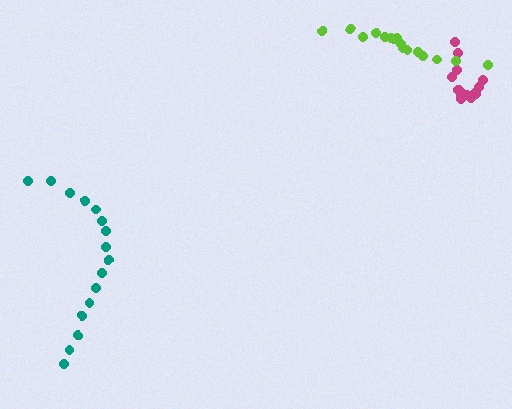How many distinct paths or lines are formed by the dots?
There are 3 distinct paths.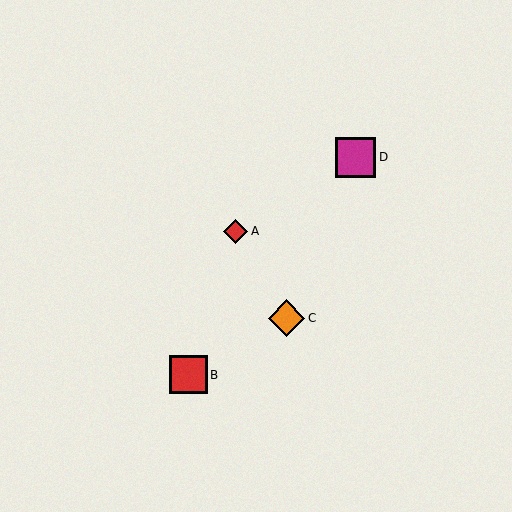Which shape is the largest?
The magenta square (labeled D) is the largest.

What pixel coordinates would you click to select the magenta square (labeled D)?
Click at (356, 157) to select the magenta square D.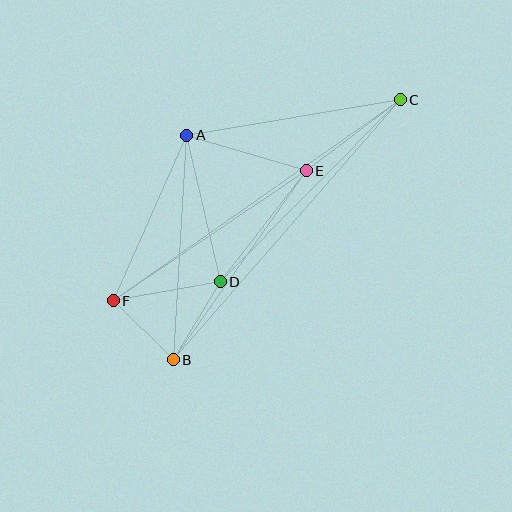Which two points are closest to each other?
Points B and F are closest to each other.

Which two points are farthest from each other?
Points C and F are farthest from each other.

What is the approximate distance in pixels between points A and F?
The distance between A and F is approximately 181 pixels.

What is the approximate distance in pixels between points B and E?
The distance between B and E is approximately 232 pixels.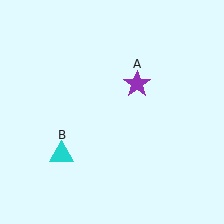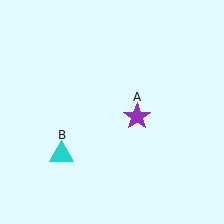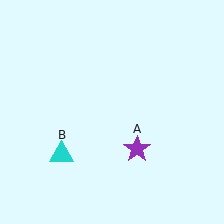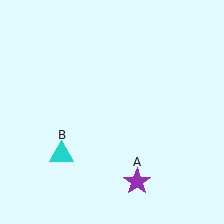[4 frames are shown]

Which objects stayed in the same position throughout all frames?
Cyan triangle (object B) remained stationary.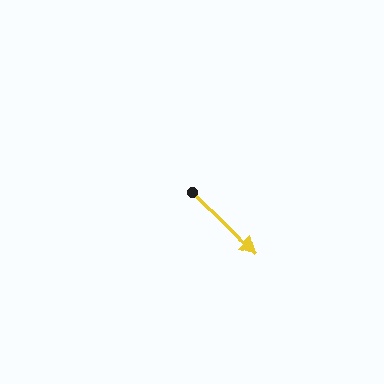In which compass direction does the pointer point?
Southeast.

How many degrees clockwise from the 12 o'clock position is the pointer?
Approximately 136 degrees.